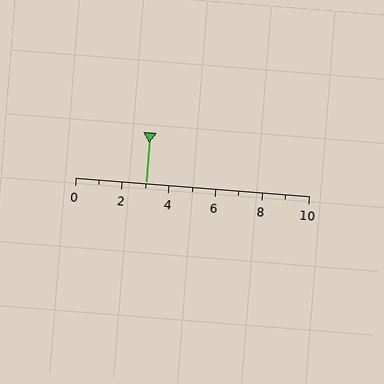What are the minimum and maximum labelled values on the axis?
The axis runs from 0 to 10.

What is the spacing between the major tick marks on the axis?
The major ticks are spaced 2 apart.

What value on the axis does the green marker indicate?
The marker indicates approximately 3.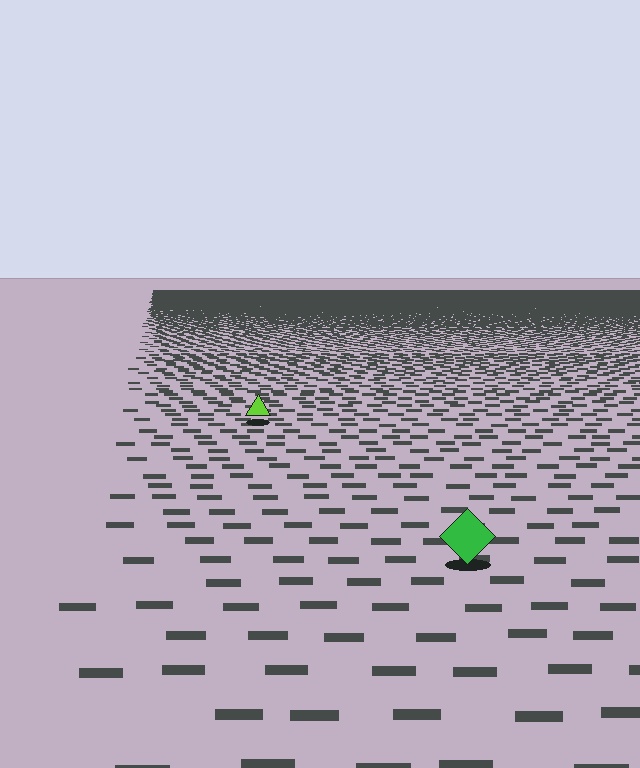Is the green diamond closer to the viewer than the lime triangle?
Yes. The green diamond is closer — you can tell from the texture gradient: the ground texture is coarser near it.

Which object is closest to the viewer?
The green diamond is closest. The texture marks near it are larger and more spread out.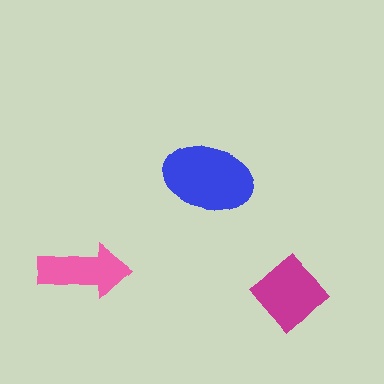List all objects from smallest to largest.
The pink arrow, the magenta diamond, the blue ellipse.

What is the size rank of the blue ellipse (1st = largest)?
1st.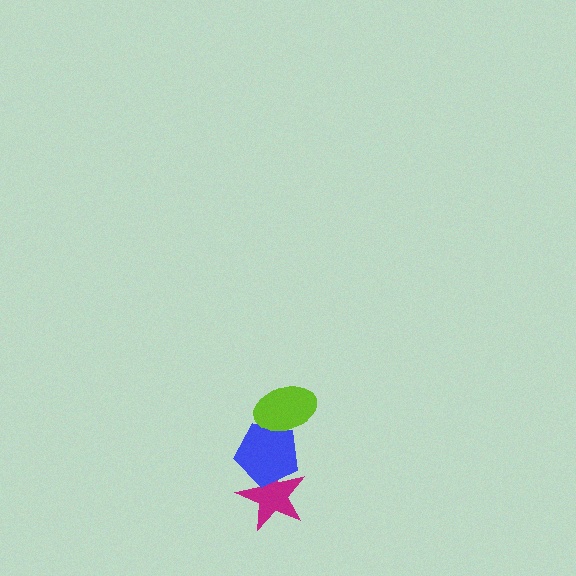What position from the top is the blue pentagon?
The blue pentagon is 2nd from the top.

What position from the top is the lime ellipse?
The lime ellipse is 1st from the top.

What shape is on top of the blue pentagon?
The lime ellipse is on top of the blue pentagon.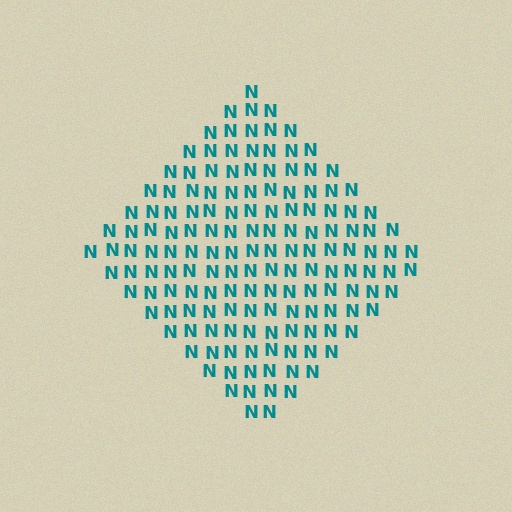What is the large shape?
The large shape is a diamond.